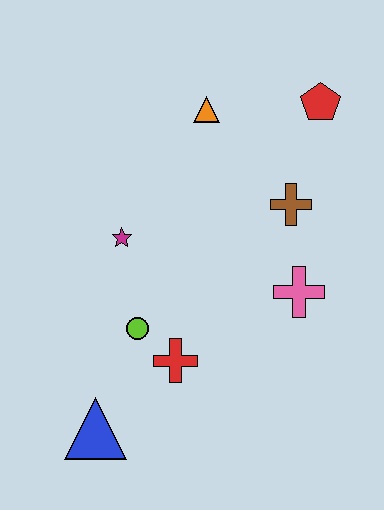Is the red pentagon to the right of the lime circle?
Yes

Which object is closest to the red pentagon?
The brown cross is closest to the red pentagon.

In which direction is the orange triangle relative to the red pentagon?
The orange triangle is to the left of the red pentagon.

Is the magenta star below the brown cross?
Yes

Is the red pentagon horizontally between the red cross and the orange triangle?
No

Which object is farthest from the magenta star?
The red pentagon is farthest from the magenta star.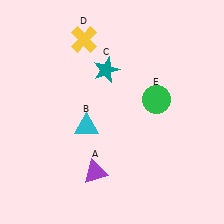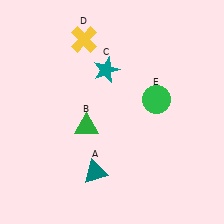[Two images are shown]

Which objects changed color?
A changed from purple to teal. B changed from cyan to green.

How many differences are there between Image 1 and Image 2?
There are 2 differences between the two images.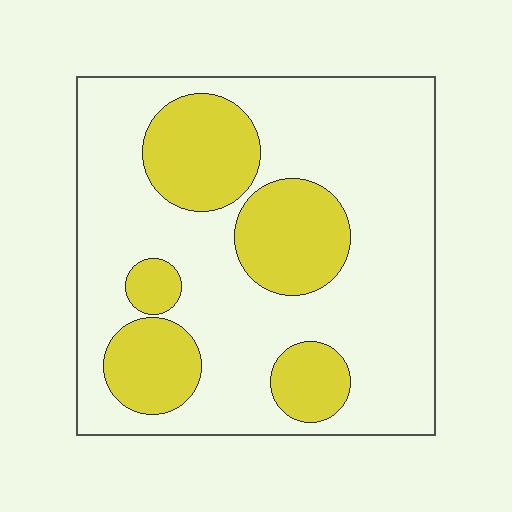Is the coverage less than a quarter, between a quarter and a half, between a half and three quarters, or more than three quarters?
Between a quarter and a half.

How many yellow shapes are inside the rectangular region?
5.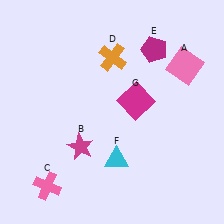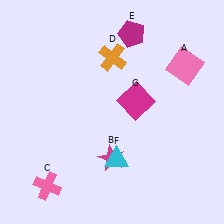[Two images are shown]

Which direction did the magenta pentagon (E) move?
The magenta pentagon (E) moved left.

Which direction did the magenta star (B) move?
The magenta star (B) moved right.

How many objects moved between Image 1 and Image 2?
2 objects moved between the two images.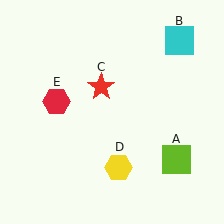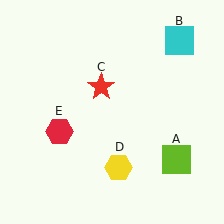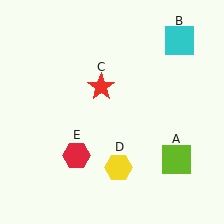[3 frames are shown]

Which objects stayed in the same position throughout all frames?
Lime square (object A) and cyan square (object B) and red star (object C) and yellow hexagon (object D) remained stationary.